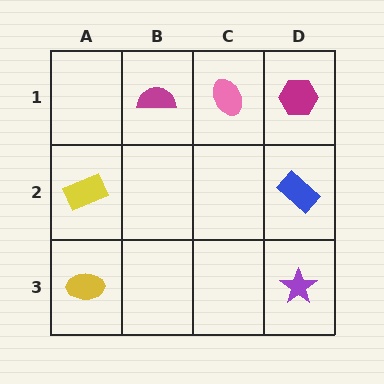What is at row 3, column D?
A purple star.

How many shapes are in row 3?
2 shapes.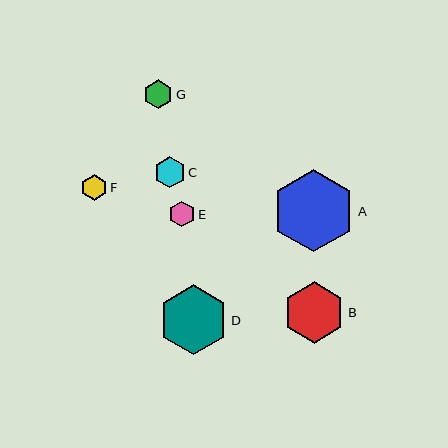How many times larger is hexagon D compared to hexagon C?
Hexagon D is approximately 2.3 times the size of hexagon C.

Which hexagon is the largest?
Hexagon A is the largest with a size of approximately 82 pixels.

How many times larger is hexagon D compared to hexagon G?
Hexagon D is approximately 2.4 times the size of hexagon G.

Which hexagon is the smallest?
Hexagon F is the smallest with a size of approximately 26 pixels.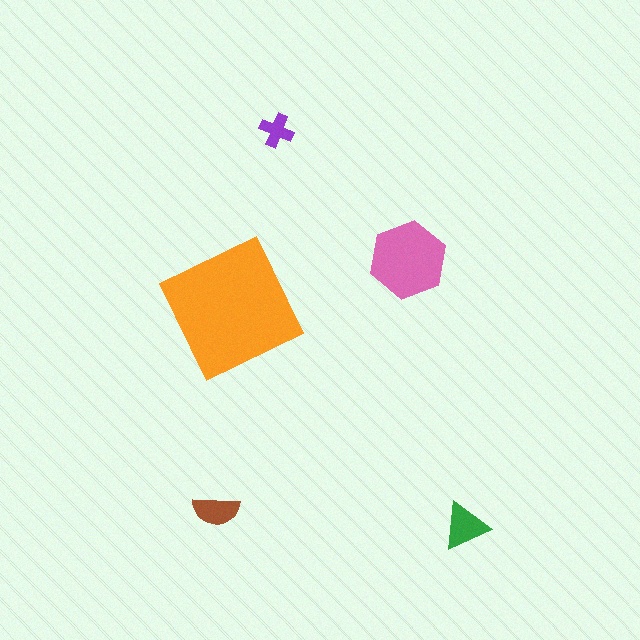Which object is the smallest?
The purple cross.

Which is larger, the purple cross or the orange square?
The orange square.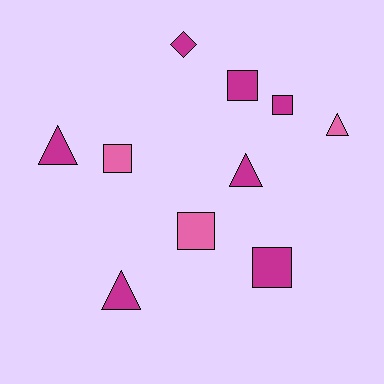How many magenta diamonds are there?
There is 1 magenta diamond.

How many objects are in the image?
There are 10 objects.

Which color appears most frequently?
Magenta, with 7 objects.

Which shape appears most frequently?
Square, with 5 objects.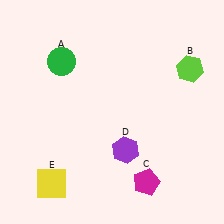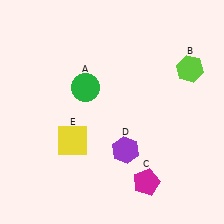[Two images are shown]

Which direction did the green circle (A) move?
The green circle (A) moved down.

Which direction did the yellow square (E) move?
The yellow square (E) moved up.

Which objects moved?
The objects that moved are: the green circle (A), the yellow square (E).